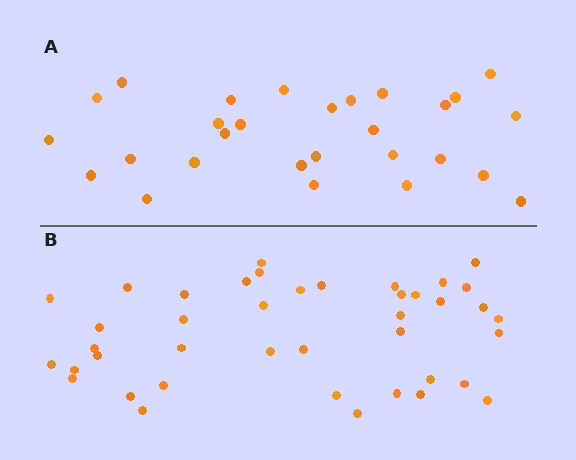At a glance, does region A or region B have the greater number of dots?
Region B (the bottom region) has more dots.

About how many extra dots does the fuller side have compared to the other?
Region B has approximately 15 more dots than region A.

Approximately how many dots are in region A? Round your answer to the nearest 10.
About 30 dots. (The exact count is 28, which rounds to 30.)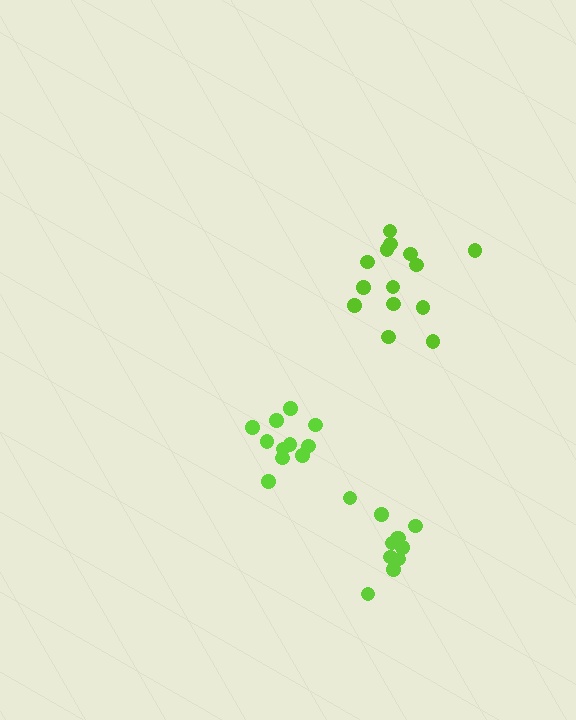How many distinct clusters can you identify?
There are 3 distinct clusters.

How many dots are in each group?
Group 1: 12 dots, Group 2: 14 dots, Group 3: 11 dots (37 total).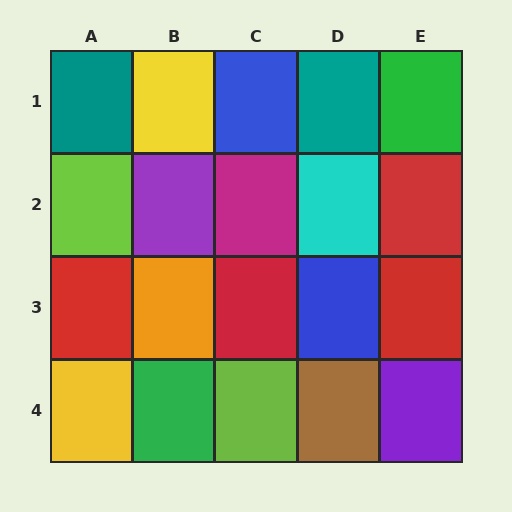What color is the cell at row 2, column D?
Cyan.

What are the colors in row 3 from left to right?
Red, orange, red, blue, red.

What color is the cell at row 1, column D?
Teal.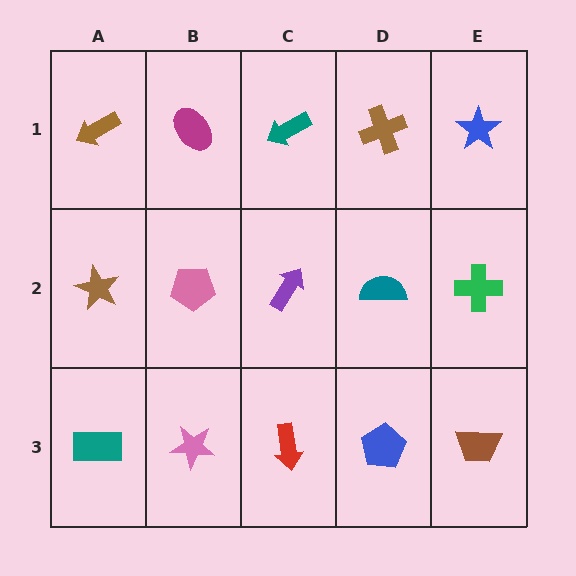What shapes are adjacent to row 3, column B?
A pink pentagon (row 2, column B), a teal rectangle (row 3, column A), a red arrow (row 3, column C).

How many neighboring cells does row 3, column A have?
2.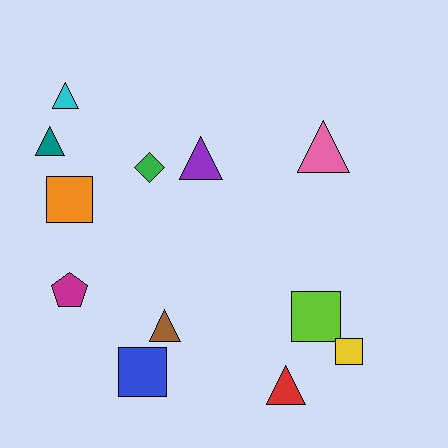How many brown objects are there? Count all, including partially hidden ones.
There is 1 brown object.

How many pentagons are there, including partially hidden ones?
There is 1 pentagon.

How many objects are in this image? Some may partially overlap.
There are 12 objects.